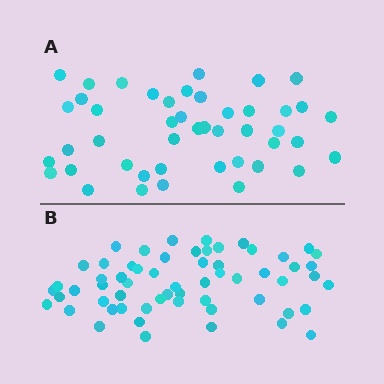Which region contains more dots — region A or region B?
Region B (the bottom region) has more dots.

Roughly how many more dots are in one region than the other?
Region B has approximately 15 more dots than region A.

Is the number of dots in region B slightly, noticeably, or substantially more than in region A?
Region B has noticeably more, but not dramatically so. The ratio is roughly 1.3 to 1.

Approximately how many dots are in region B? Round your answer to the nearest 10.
About 60 dots.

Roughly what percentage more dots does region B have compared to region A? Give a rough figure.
About 35% more.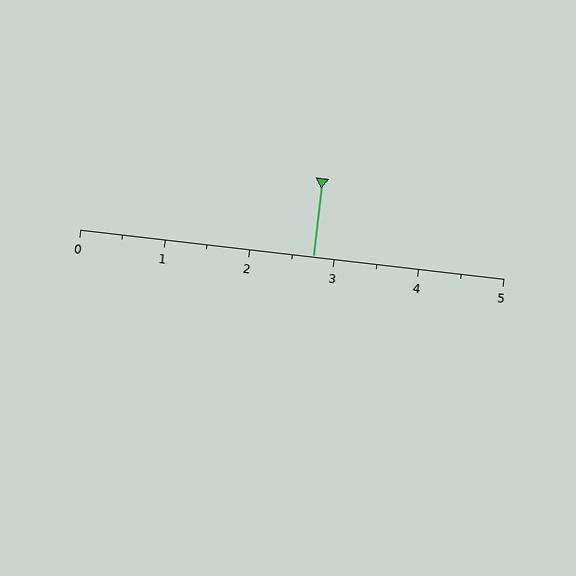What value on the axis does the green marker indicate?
The marker indicates approximately 2.8.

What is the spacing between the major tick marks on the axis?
The major ticks are spaced 1 apart.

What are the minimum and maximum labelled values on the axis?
The axis runs from 0 to 5.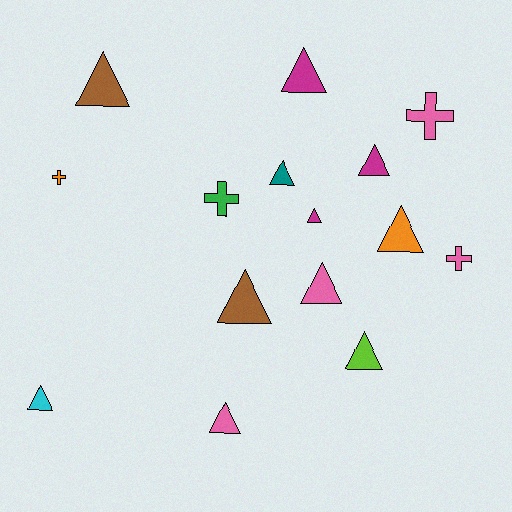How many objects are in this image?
There are 15 objects.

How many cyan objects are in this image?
There is 1 cyan object.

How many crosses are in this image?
There are 4 crosses.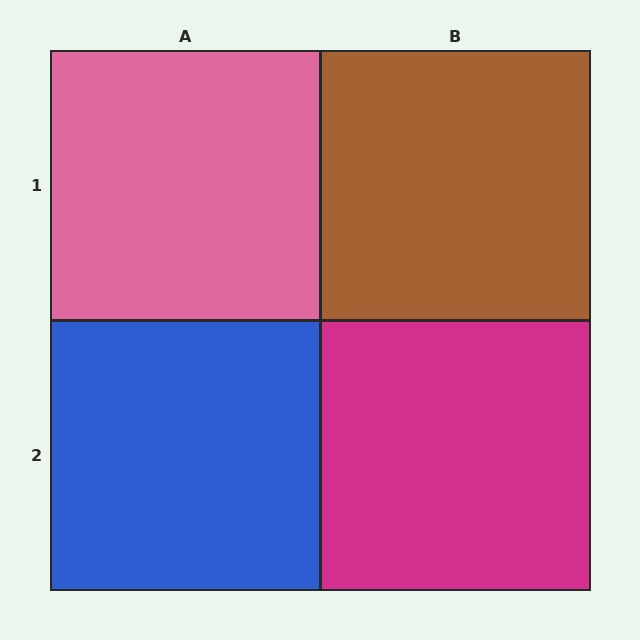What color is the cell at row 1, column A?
Pink.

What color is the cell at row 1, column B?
Brown.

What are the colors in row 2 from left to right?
Blue, magenta.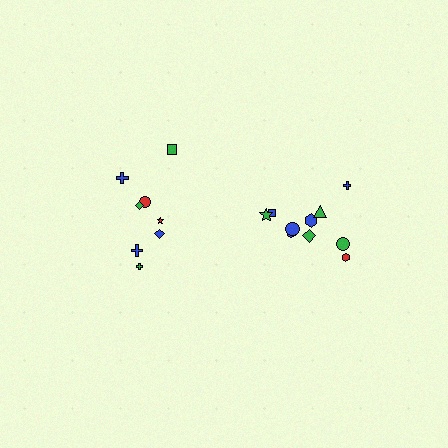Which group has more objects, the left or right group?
The right group.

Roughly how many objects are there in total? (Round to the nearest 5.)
Roughly 20 objects in total.